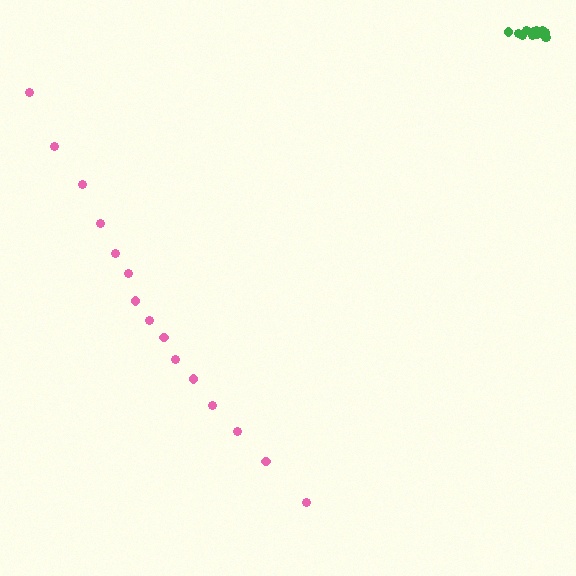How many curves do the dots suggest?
There are 2 distinct paths.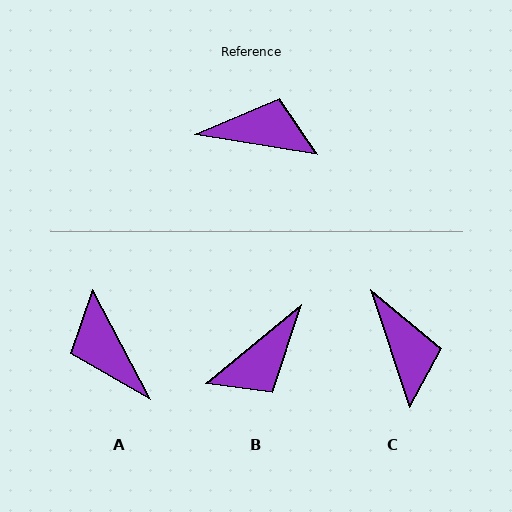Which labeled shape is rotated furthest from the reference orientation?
B, about 131 degrees away.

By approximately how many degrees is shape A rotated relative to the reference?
Approximately 127 degrees counter-clockwise.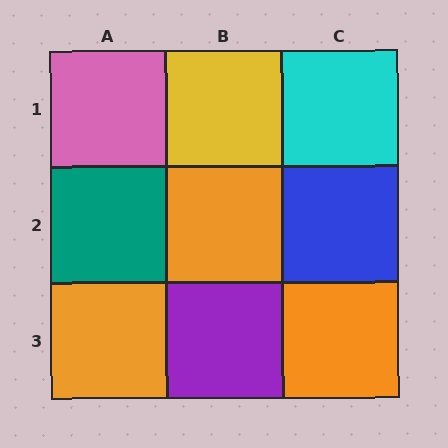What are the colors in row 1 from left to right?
Pink, yellow, cyan.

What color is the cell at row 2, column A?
Teal.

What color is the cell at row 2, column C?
Blue.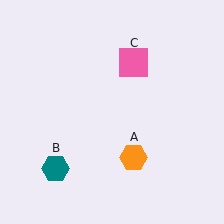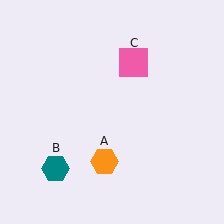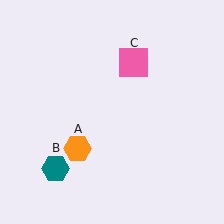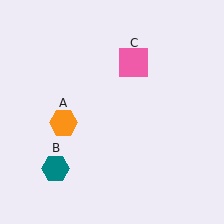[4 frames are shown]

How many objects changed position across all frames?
1 object changed position: orange hexagon (object A).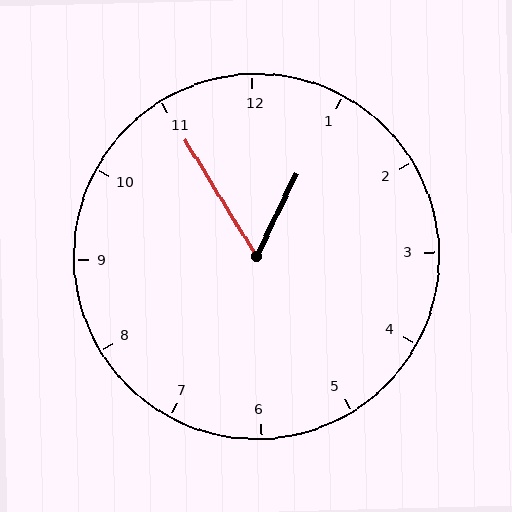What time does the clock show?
12:55.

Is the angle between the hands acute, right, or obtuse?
It is acute.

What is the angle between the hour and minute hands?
Approximately 58 degrees.